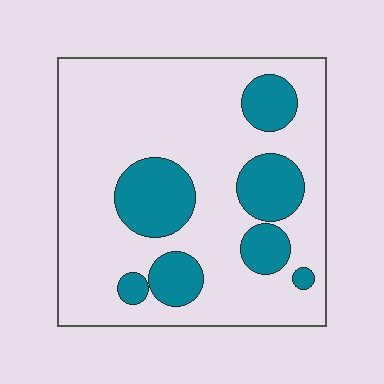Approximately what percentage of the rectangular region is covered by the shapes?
Approximately 25%.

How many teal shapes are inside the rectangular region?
7.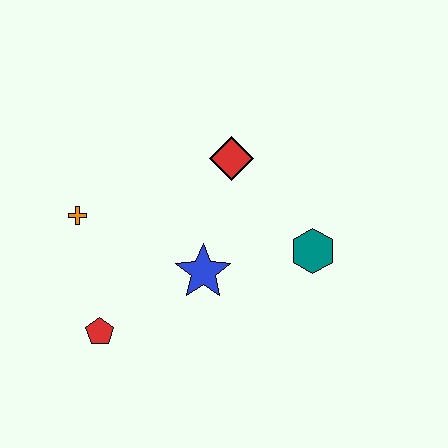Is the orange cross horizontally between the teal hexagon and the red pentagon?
No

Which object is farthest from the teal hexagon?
The orange cross is farthest from the teal hexagon.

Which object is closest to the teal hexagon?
The blue star is closest to the teal hexagon.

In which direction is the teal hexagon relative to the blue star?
The teal hexagon is to the right of the blue star.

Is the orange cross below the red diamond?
Yes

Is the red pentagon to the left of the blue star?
Yes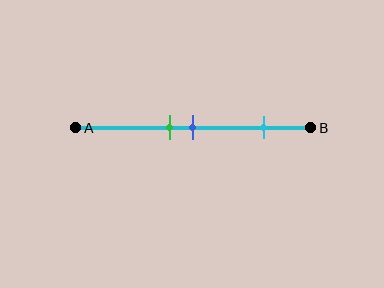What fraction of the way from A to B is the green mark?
The green mark is approximately 40% (0.4) of the way from A to B.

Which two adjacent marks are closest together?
The green and blue marks are the closest adjacent pair.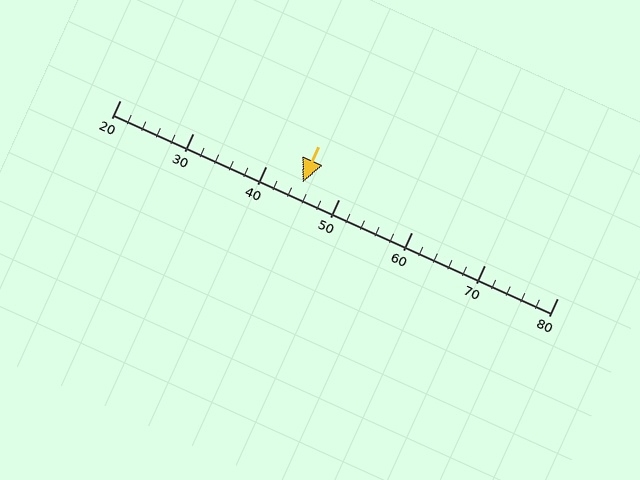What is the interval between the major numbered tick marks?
The major tick marks are spaced 10 units apart.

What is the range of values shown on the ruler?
The ruler shows values from 20 to 80.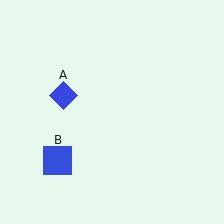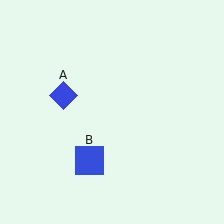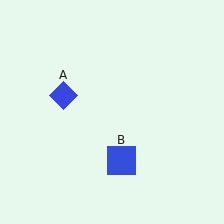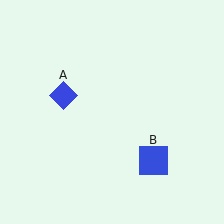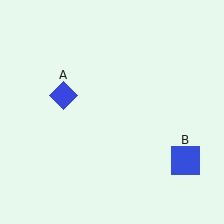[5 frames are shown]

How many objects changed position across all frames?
1 object changed position: blue square (object B).